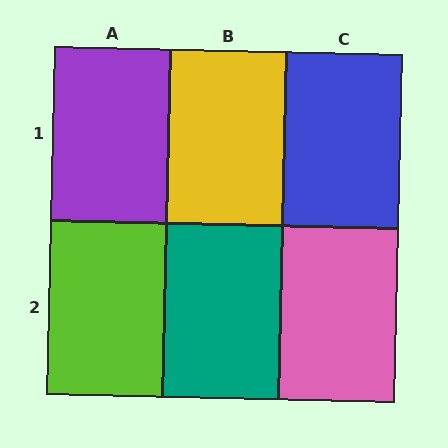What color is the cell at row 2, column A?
Lime.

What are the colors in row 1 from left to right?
Purple, yellow, blue.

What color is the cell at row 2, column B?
Teal.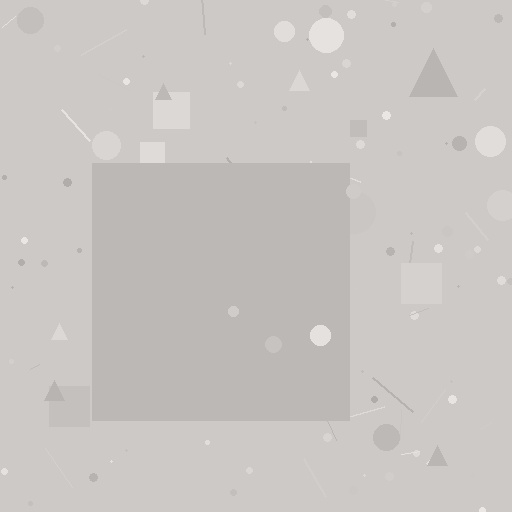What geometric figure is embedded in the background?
A square is embedded in the background.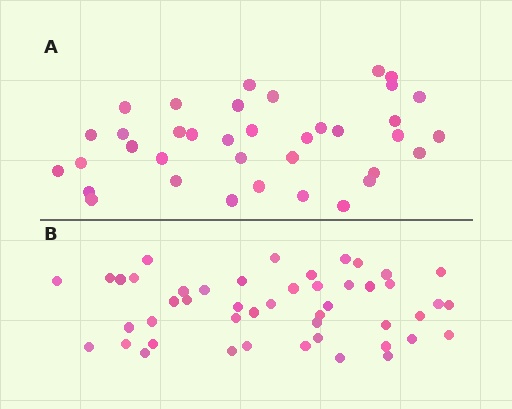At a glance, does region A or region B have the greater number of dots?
Region B (the bottom region) has more dots.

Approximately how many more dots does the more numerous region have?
Region B has roughly 10 or so more dots than region A.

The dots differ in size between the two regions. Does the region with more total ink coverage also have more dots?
No. Region A has more total ink coverage because its dots are larger, but region B actually contains more individual dots. Total area can be misleading — the number of items is what matters here.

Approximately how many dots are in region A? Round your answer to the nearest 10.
About 40 dots. (The exact count is 37, which rounds to 40.)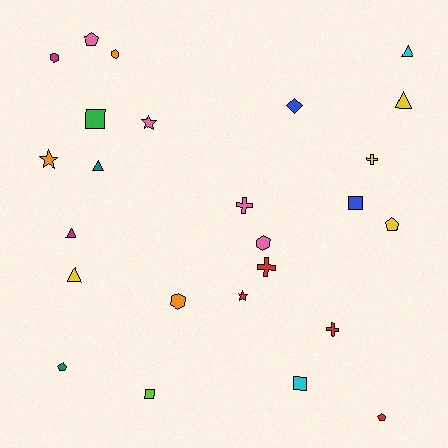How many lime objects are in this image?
There is 1 lime object.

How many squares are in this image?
There are 4 squares.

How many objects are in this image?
There are 25 objects.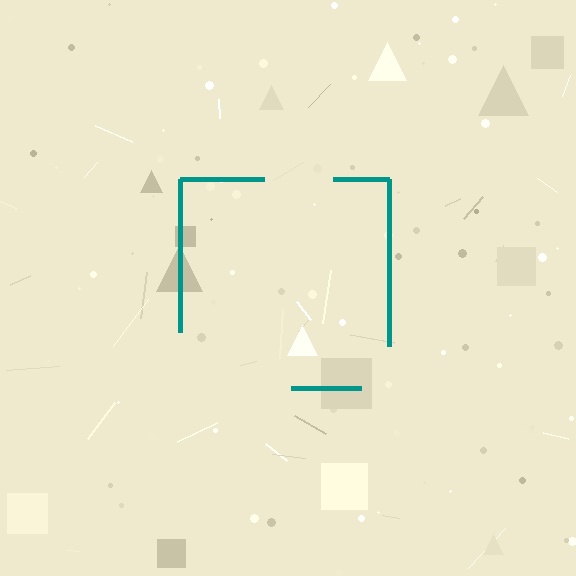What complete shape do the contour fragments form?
The contour fragments form a square.